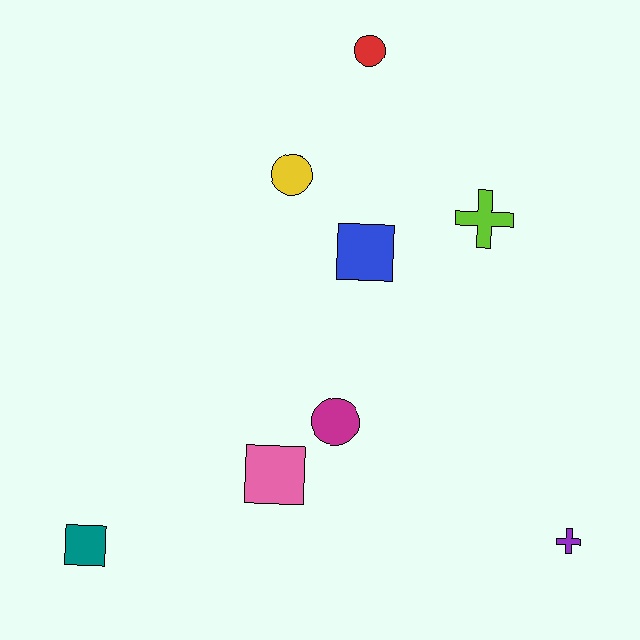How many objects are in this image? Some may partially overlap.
There are 8 objects.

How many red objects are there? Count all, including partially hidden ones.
There is 1 red object.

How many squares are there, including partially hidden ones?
There are 3 squares.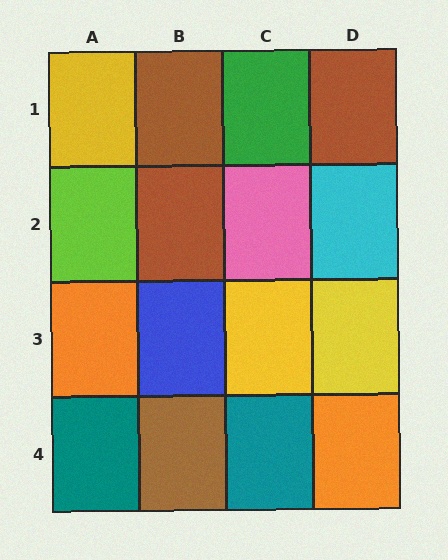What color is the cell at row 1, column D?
Brown.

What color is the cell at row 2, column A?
Lime.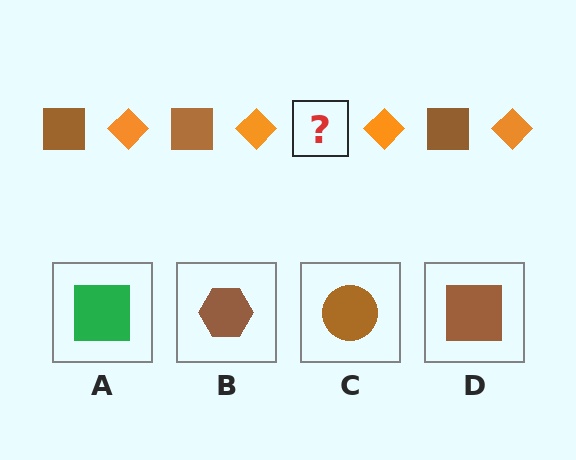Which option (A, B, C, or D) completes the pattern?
D.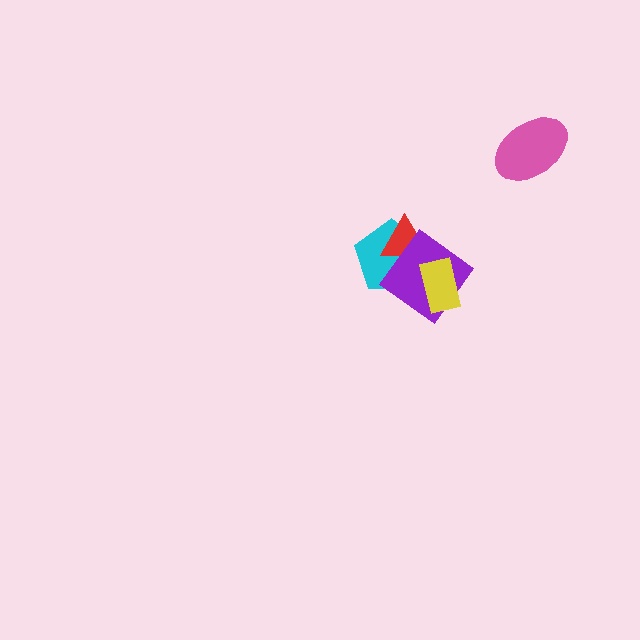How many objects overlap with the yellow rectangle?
2 objects overlap with the yellow rectangle.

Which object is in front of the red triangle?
The purple diamond is in front of the red triangle.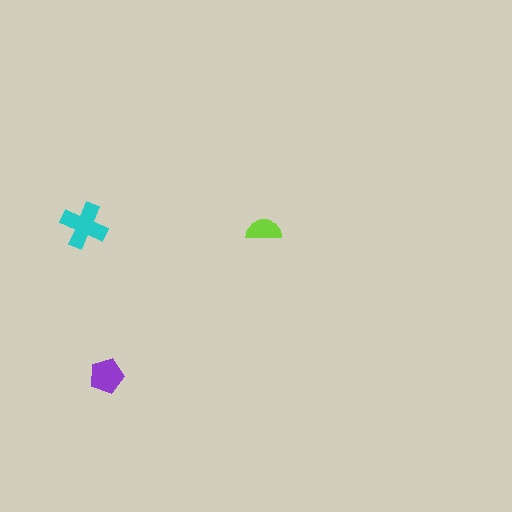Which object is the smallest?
The lime semicircle.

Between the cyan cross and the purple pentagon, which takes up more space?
The cyan cross.